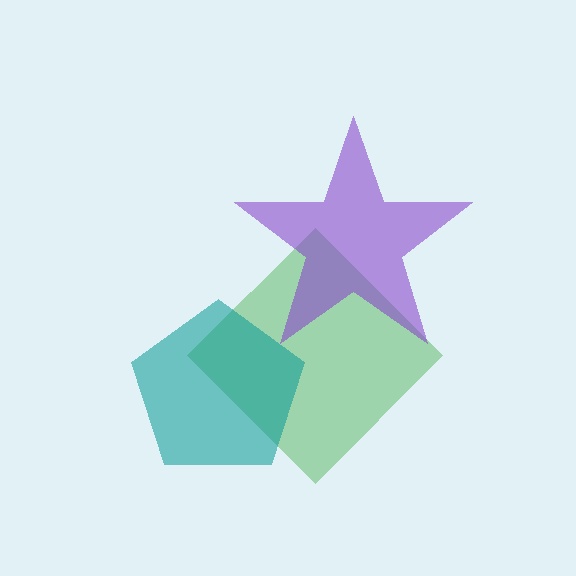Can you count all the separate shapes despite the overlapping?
Yes, there are 3 separate shapes.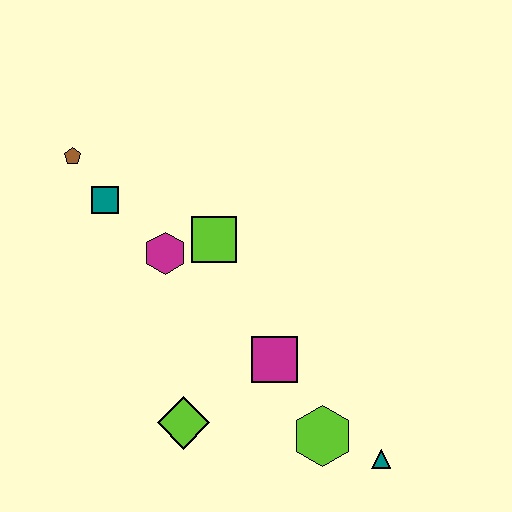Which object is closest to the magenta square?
The lime hexagon is closest to the magenta square.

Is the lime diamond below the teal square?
Yes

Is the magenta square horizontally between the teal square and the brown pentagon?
No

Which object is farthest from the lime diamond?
The brown pentagon is farthest from the lime diamond.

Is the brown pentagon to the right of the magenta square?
No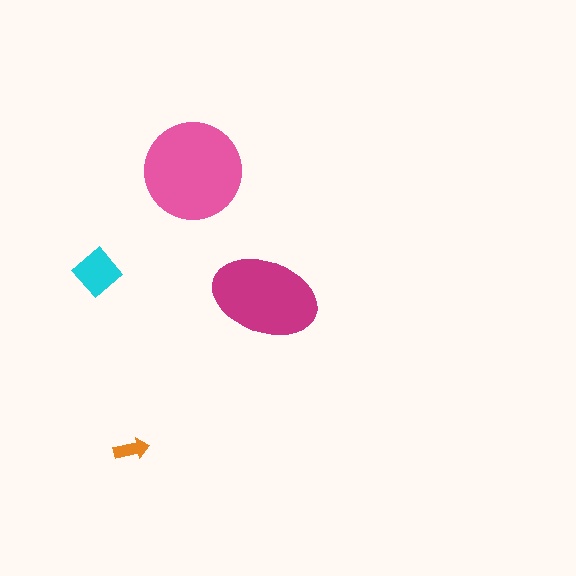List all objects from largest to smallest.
The pink circle, the magenta ellipse, the cyan diamond, the orange arrow.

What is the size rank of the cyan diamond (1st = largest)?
3rd.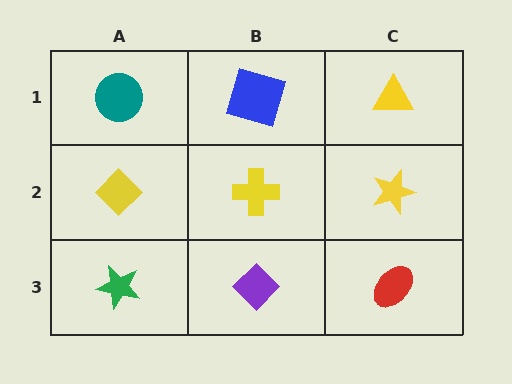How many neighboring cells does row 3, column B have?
3.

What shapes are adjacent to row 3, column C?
A yellow star (row 2, column C), a purple diamond (row 3, column B).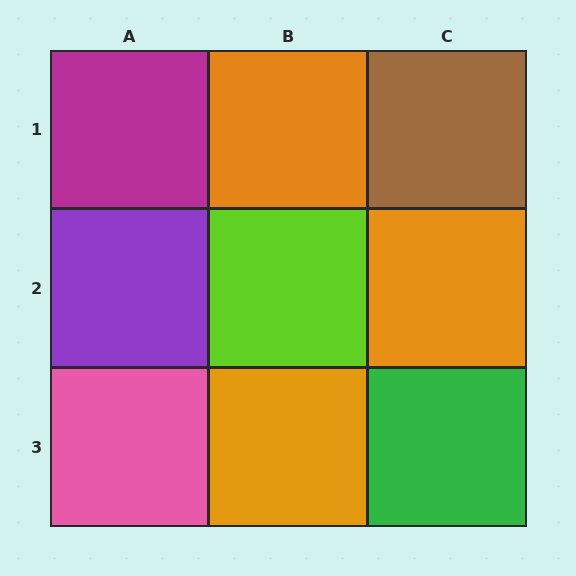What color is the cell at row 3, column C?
Green.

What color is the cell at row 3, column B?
Orange.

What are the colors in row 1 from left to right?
Magenta, orange, brown.